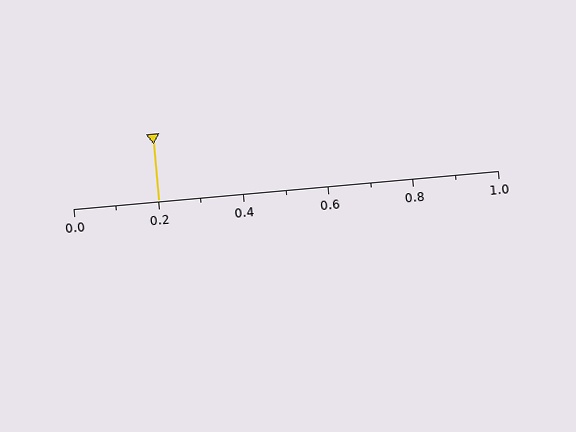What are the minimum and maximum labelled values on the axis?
The axis runs from 0.0 to 1.0.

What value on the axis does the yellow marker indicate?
The marker indicates approximately 0.2.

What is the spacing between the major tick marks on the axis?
The major ticks are spaced 0.2 apart.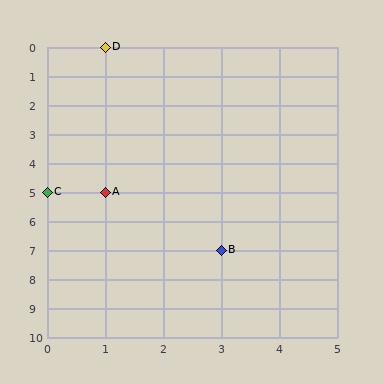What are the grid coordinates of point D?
Point D is at grid coordinates (1, 0).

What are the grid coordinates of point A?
Point A is at grid coordinates (1, 5).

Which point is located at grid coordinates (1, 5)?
Point A is at (1, 5).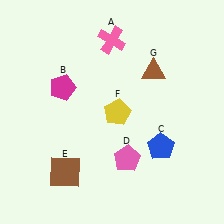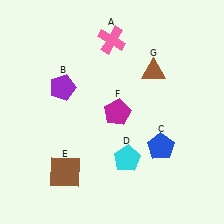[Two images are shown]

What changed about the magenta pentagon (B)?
In Image 1, B is magenta. In Image 2, it changed to purple.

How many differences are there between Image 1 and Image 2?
There are 3 differences between the two images.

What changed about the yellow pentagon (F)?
In Image 1, F is yellow. In Image 2, it changed to magenta.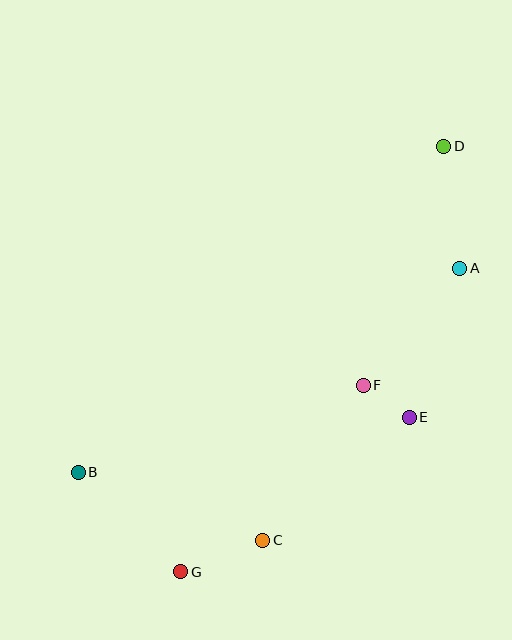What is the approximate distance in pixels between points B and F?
The distance between B and F is approximately 298 pixels.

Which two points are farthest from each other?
Points D and G are farthest from each other.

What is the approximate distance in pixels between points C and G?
The distance between C and G is approximately 88 pixels.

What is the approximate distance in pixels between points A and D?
The distance between A and D is approximately 123 pixels.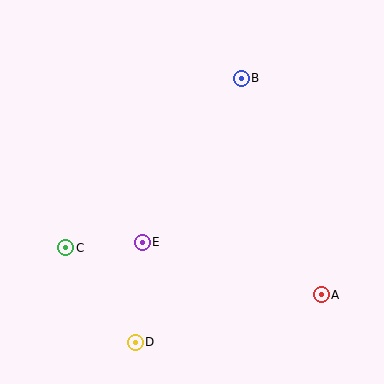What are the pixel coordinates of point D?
Point D is at (135, 342).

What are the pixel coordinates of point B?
Point B is at (241, 78).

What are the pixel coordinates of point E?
Point E is at (142, 242).